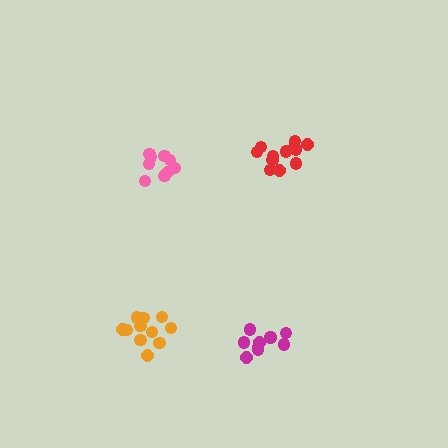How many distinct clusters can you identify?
There are 4 distinct clusters.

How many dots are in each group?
Group 1: 9 dots, Group 2: 12 dots, Group 3: 11 dots, Group 4: 10 dots (42 total).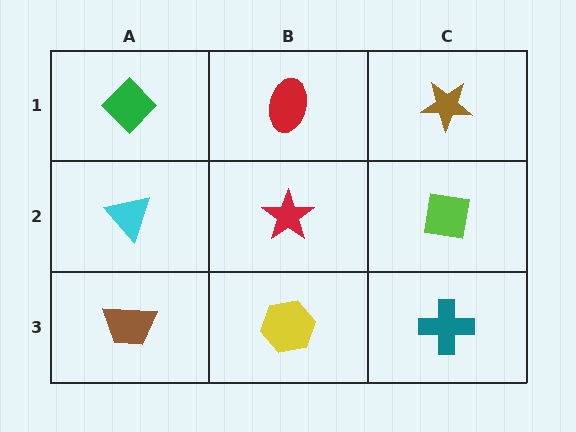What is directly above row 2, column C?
A brown star.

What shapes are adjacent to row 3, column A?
A cyan triangle (row 2, column A), a yellow hexagon (row 3, column B).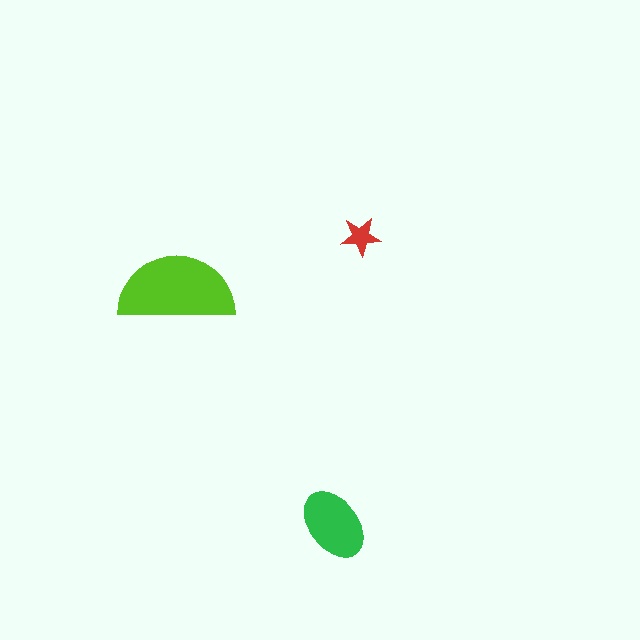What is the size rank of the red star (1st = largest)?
3rd.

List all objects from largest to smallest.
The lime semicircle, the green ellipse, the red star.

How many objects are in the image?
There are 3 objects in the image.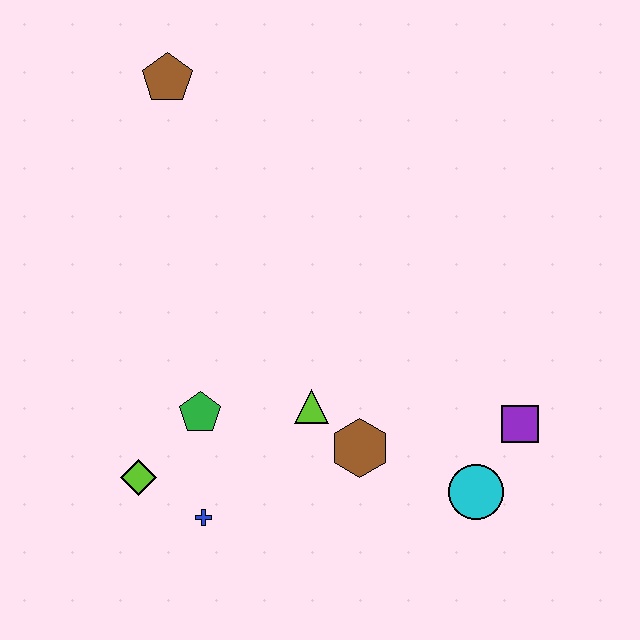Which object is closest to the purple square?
The cyan circle is closest to the purple square.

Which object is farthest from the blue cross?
The brown pentagon is farthest from the blue cross.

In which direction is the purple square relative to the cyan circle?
The purple square is above the cyan circle.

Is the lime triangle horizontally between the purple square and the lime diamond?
Yes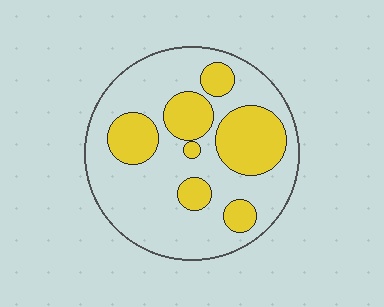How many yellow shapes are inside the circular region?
7.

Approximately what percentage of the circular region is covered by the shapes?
Approximately 30%.